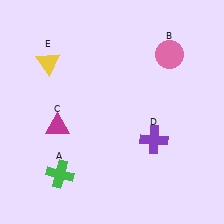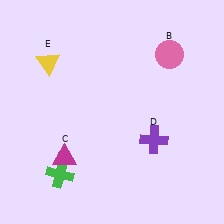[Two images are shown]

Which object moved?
The magenta triangle (C) moved down.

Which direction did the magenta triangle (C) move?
The magenta triangle (C) moved down.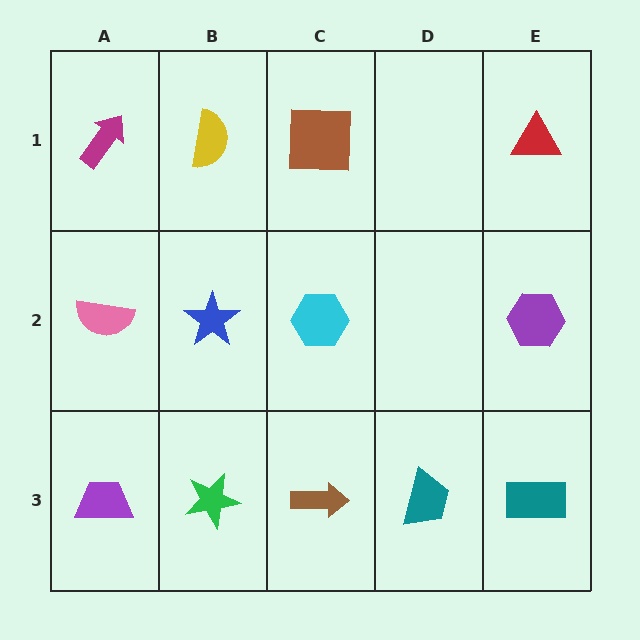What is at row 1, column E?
A red triangle.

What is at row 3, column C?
A brown arrow.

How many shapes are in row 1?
4 shapes.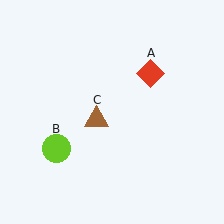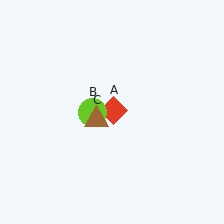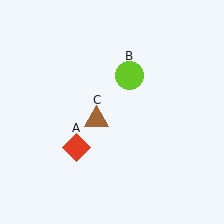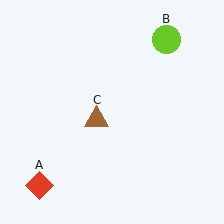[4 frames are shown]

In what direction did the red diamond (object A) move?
The red diamond (object A) moved down and to the left.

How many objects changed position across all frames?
2 objects changed position: red diamond (object A), lime circle (object B).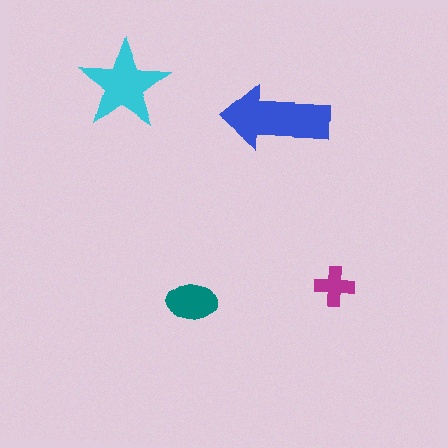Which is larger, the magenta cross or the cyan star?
The cyan star.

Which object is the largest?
The blue arrow.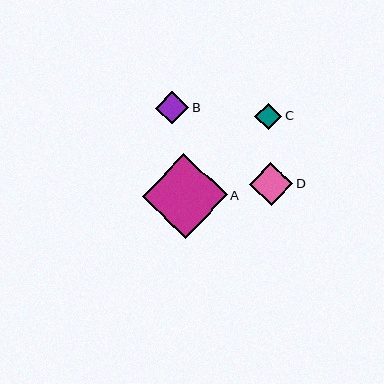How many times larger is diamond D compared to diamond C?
Diamond D is approximately 1.6 times the size of diamond C.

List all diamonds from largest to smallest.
From largest to smallest: A, D, B, C.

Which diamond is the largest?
Diamond A is the largest with a size of approximately 85 pixels.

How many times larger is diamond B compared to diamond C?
Diamond B is approximately 1.2 times the size of diamond C.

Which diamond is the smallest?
Diamond C is the smallest with a size of approximately 27 pixels.